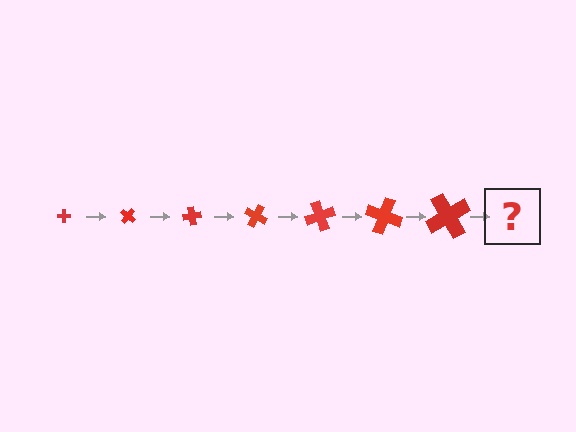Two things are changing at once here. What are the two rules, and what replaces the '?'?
The two rules are that the cross grows larger each step and it rotates 40 degrees each step. The '?' should be a cross, larger than the previous one and rotated 280 degrees from the start.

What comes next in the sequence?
The next element should be a cross, larger than the previous one and rotated 280 degrees from the start.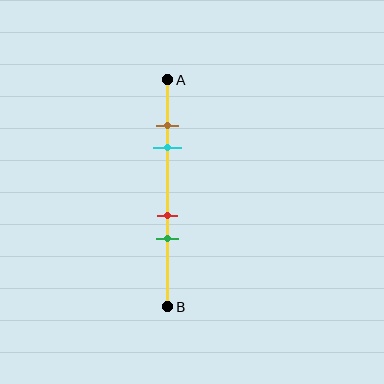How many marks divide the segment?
There are 4 marks dividing the segment.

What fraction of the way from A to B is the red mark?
The red mark is approximately 60% (0.6) of the way from A to B.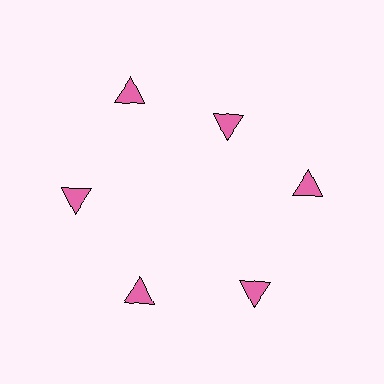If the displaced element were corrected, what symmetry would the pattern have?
It would have 6-fold rotational symmetry — the pattern would map onto itself every 60 degrees.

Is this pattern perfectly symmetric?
No. The 6 pink triangles are arranged in a ring, but one element near the 1 o'clock position is pulled inward toward the center, breaking the 6-fold rotational symmetry.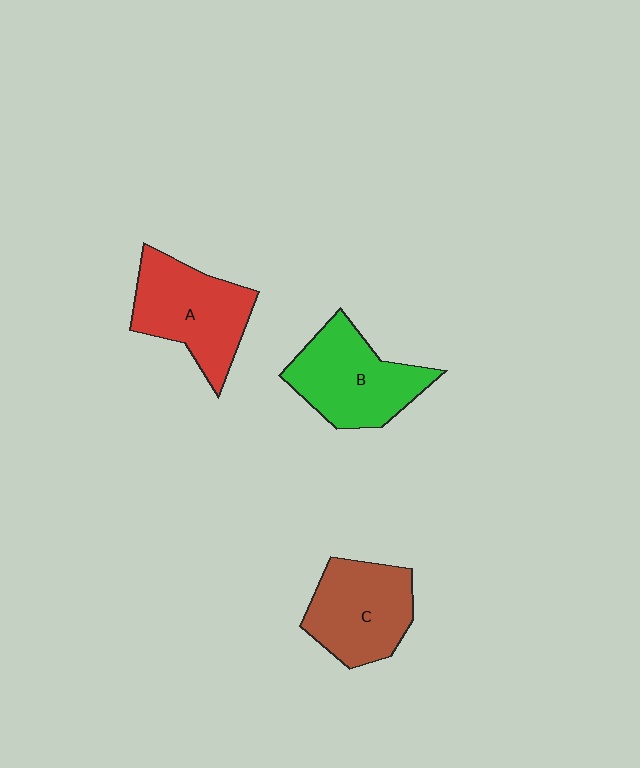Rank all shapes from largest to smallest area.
From largest to smallest: A (red), B (green), C (brown).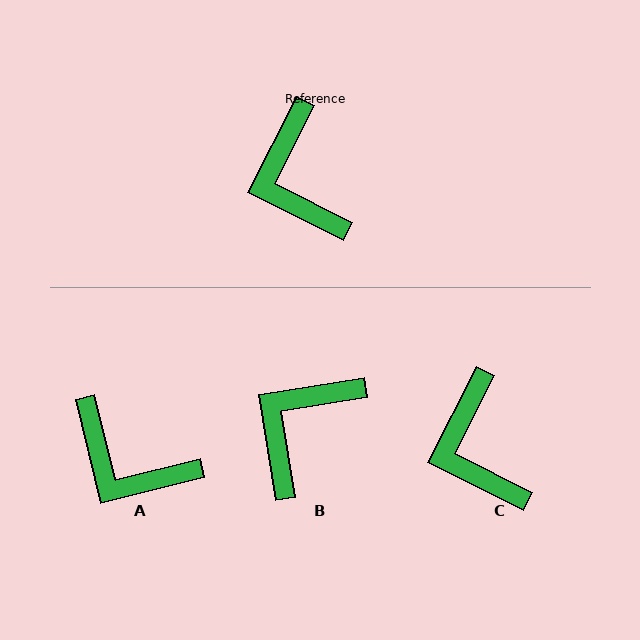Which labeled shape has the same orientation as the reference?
C.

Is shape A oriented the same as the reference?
No, it is off by about 41 degrees.